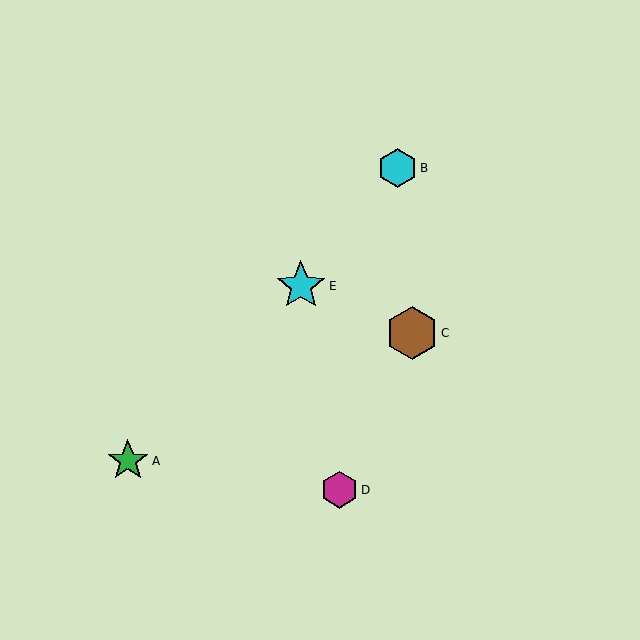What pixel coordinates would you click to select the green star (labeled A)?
Click at (128, 461) to select the green star A.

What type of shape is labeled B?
Shape B is a cyan hexagon.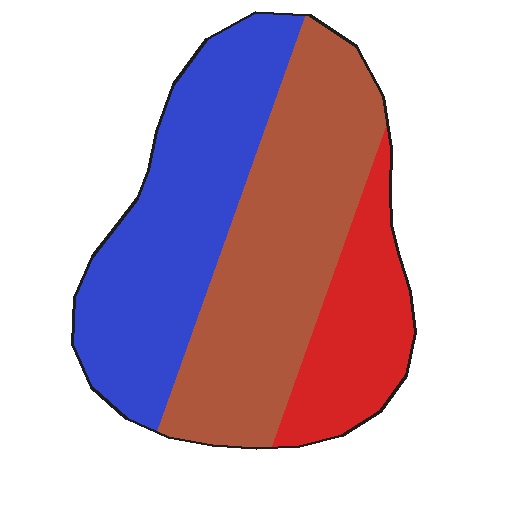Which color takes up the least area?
Red, at roughly 20%.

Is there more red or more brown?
Brown.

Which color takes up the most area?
Brown, at roughly 40%.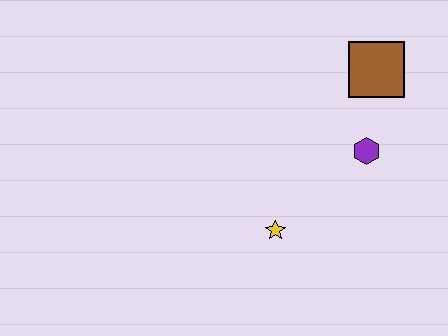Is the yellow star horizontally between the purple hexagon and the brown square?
No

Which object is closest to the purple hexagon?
The brown square is closest to the purple hexagon.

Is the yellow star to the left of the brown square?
Yes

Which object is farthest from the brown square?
The yellow star is farthest from the brown square.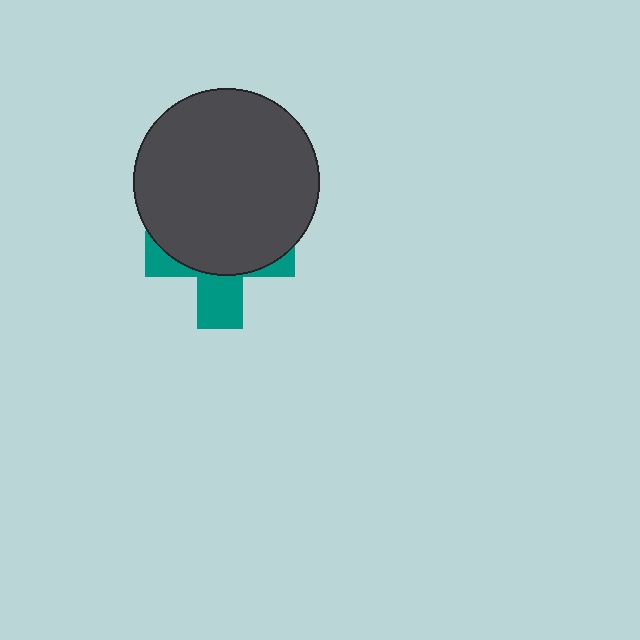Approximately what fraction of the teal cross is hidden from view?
Roughly 62% of the teal cross is hidden behind the dark gray circle.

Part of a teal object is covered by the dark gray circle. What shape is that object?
It is a cross.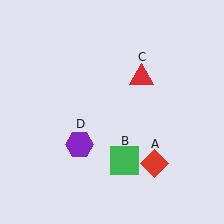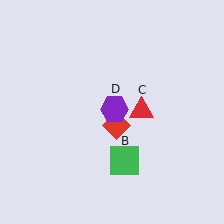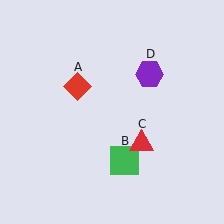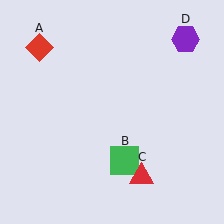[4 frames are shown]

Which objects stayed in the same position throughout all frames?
Green square (object B) remained stationary.